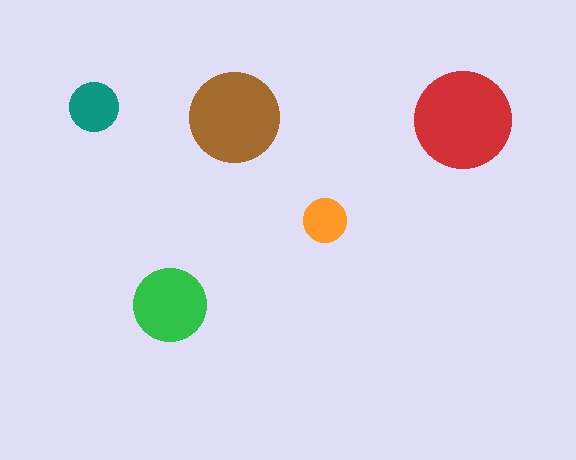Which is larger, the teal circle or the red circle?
The red one.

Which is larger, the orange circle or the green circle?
The green one.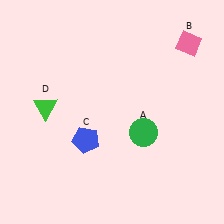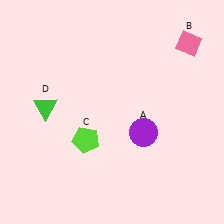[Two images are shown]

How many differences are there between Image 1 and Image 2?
There are 2 differences between the two images.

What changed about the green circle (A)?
In Image 1, A is green. In Image 2, it changed to purple.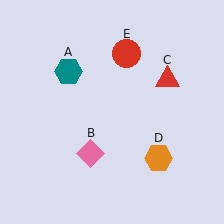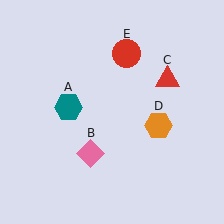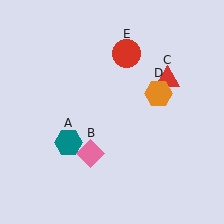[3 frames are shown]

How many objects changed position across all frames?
2 objects changed position: teal hexagon (object A), orange hexagon (object D).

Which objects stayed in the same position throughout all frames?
Pink diamond (object B) and red triangle (object C) and red circle (object E) remained stationary.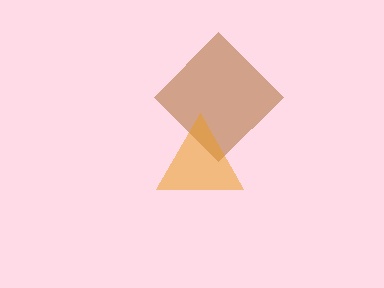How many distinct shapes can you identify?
There are 2 distinct shapes: a brown diamond, an orange triangle.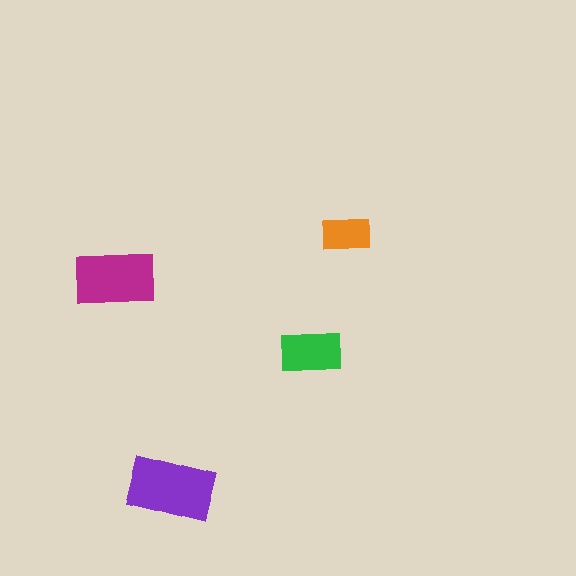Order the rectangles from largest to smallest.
the purple one, the magenta one, the green one, the orange one.